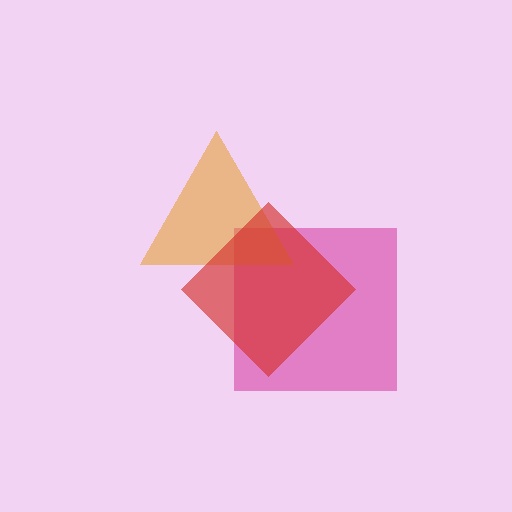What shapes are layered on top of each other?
The layered shapes are: a magenta square, an orange triangle, a red diamond.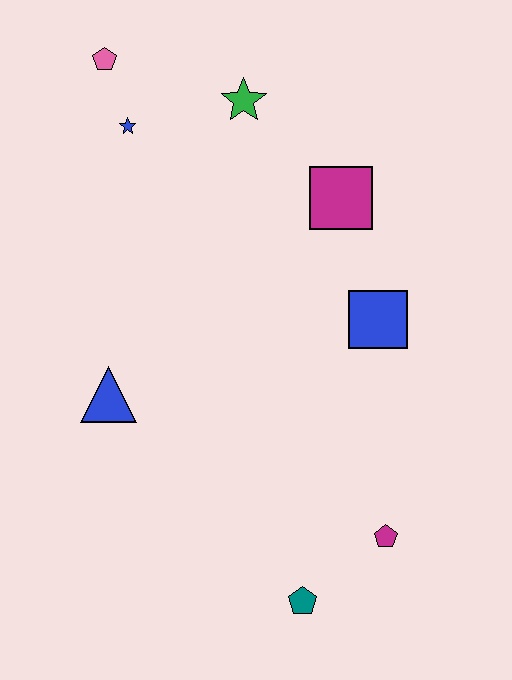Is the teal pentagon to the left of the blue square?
Yes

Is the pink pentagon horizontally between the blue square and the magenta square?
No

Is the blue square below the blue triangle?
No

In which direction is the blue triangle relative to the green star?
The blue triangle is below the green star.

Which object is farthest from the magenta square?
The teal pentagon is farthest from the magenta square.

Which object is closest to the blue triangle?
The blue star is closest to the blue triangle.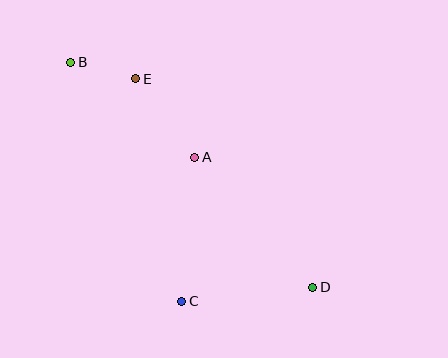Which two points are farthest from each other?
Points B and D are farthest from each other.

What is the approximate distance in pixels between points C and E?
The distance between C and E is approximately 227 pixels.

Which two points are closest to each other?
Points B and E are closest to each other.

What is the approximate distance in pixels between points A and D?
The distance between A and D is approximately 176 pixels.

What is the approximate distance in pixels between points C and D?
The distance between C and D is approximately 131 pixels.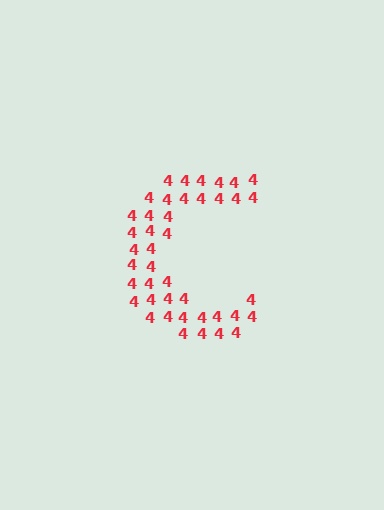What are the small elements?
The small elements are digit 4's.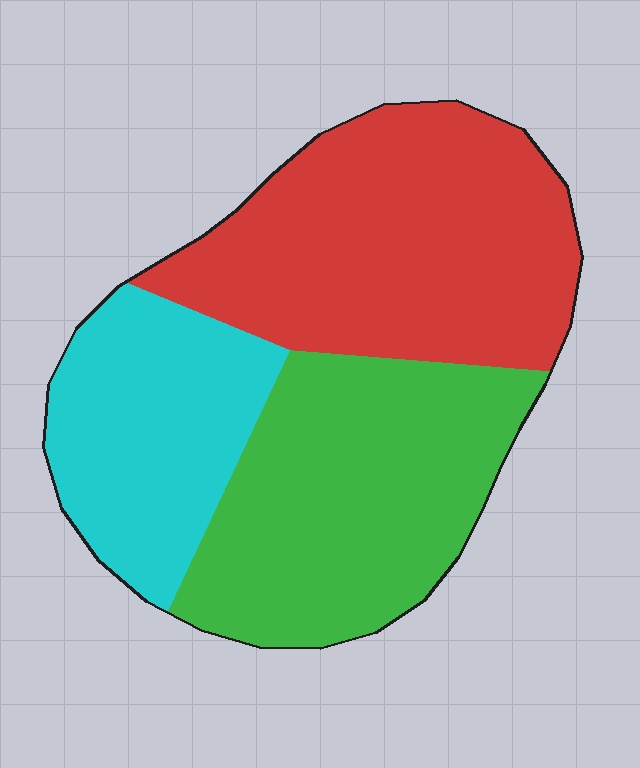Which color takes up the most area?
Red, at roughly 40%.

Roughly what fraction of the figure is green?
Green covers around 35% of the figure.